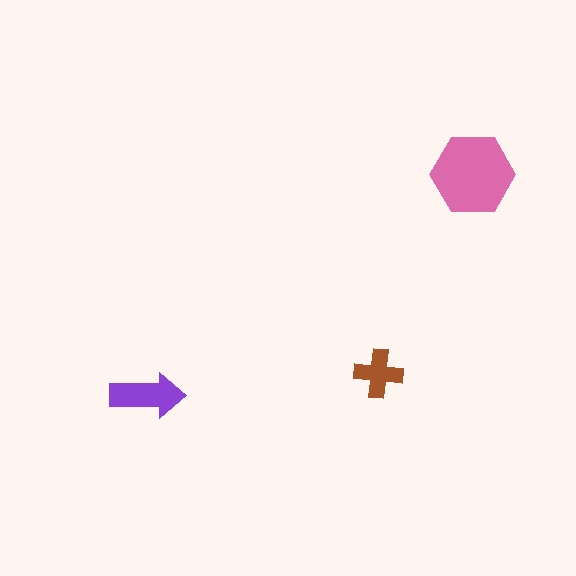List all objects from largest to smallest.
The pink hexagon, the purple arrow, the brown cross.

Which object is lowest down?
The purple arrow is bottommost.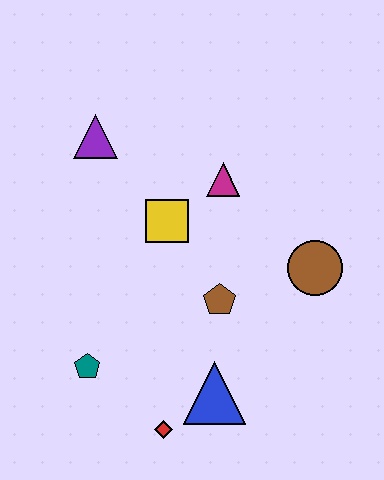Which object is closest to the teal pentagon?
The red diamond is closest to the teal pentagon.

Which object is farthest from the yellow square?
The red diamond is farthest from the yellow square.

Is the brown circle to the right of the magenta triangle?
Yes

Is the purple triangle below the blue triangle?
No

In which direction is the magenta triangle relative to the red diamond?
The magenta triangle is above the red diamond.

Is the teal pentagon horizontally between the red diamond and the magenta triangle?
No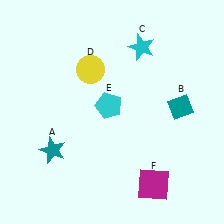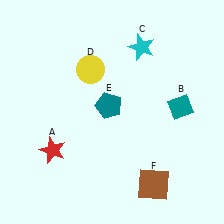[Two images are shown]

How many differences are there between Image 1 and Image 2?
There are 3 differences between the two images.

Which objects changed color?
A changed from teal to red. E changed from cyan to teal. F changed from magenta to brown.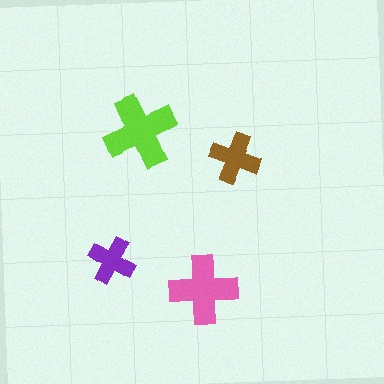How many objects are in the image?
There are 4 objects in the image.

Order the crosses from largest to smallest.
the lime one, the pink one, the brown one, the purple one.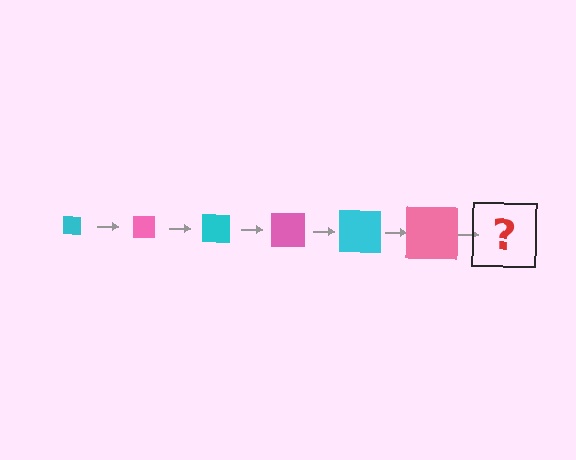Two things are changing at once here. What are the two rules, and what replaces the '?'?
The two rules are that the square grows larger each step and the color cycles through cyan and pink. The '?' should be a cyan square, larger than the previous one.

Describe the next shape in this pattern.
It should be a cyan square, larger than the previous one.